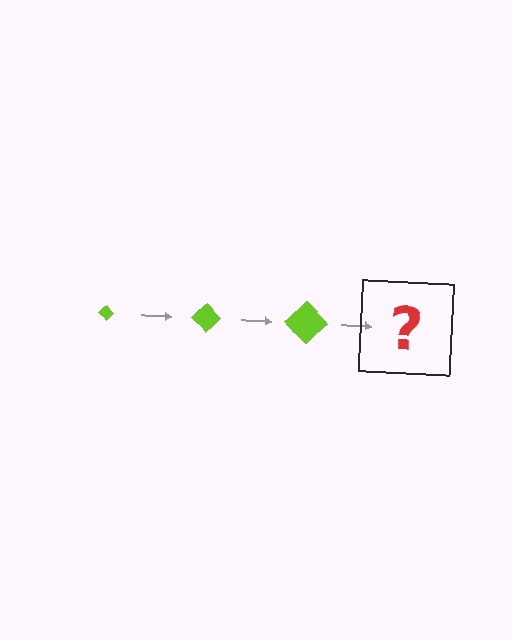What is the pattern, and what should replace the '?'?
The pattern is that the diamond gets progressively larger each step. The '?' should be a lime diamond, larger than the previous one.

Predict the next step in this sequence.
The next step is a lime diamond, larger than the previous one.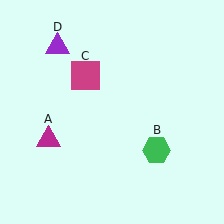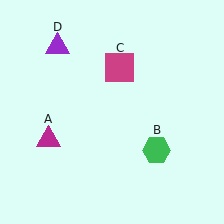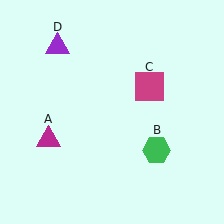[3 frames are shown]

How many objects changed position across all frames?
1 object changed position: magenta square (object C).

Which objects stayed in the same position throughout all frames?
Magenta triangle (object A) and green hexagon (object B) and purple triangle (object D) remained stationary.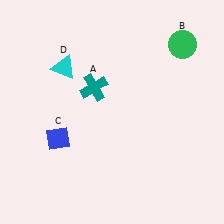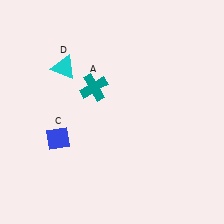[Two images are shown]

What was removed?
The green circle (B) was removed in Image 2.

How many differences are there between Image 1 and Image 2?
There is 1 difference between the two images.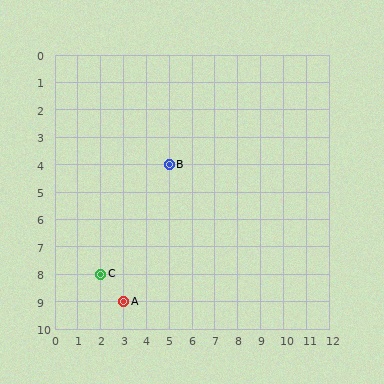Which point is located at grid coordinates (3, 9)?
Point A is at (3, 9).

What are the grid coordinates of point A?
Point A is at grid coordinates (3, 9).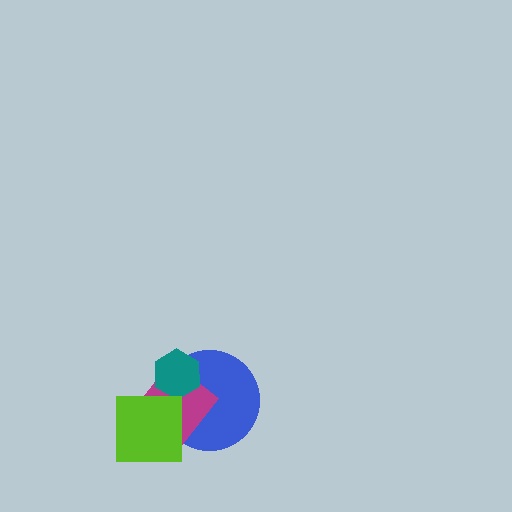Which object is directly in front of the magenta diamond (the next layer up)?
The teal hexagon is directly in front of the magenta diamond.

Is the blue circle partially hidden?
Yes, it is partially covered by another shape.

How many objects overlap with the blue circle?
3 objects overlap with the blue circle.